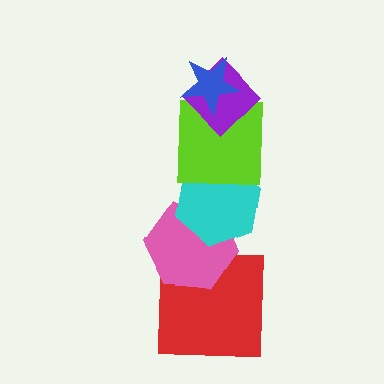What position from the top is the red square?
The red square is 6th from the top.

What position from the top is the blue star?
The blue star is 1st from the top.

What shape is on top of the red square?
The pink hexagon is on top of the red square.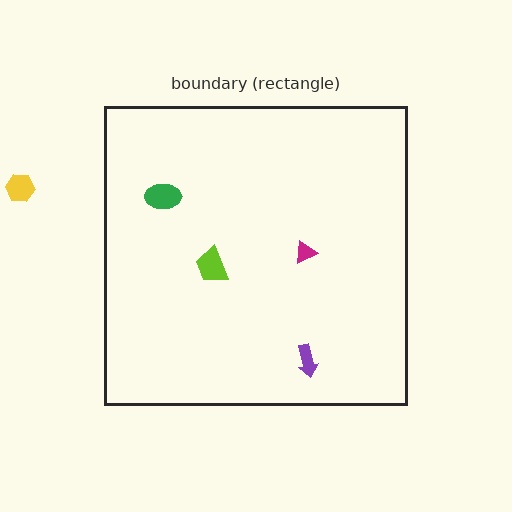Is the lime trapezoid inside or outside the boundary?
Inside.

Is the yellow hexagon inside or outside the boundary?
Outside.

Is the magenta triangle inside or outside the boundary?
Inside.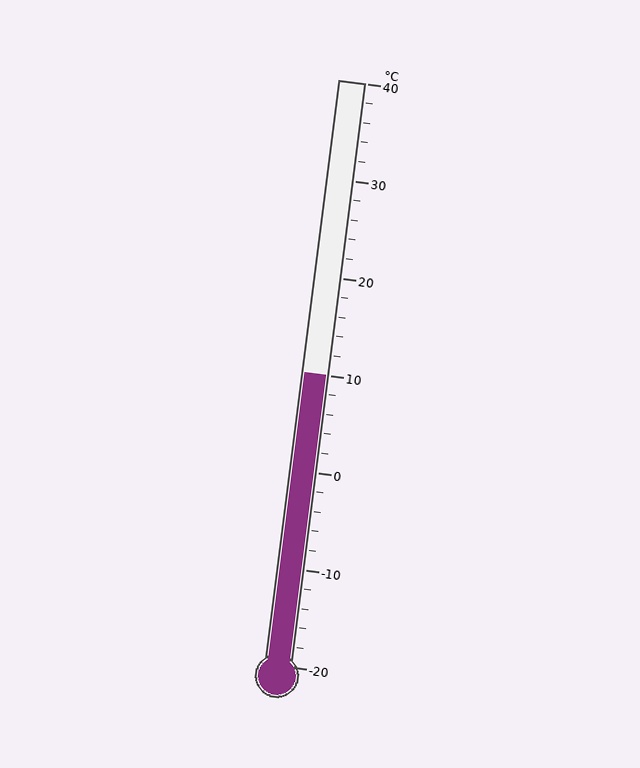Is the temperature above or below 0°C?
The temperature is above 0°C.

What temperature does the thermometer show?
The thermometer shows approximately 10°C.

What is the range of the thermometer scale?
The thermometer scale ranges from -20°C to 40°C.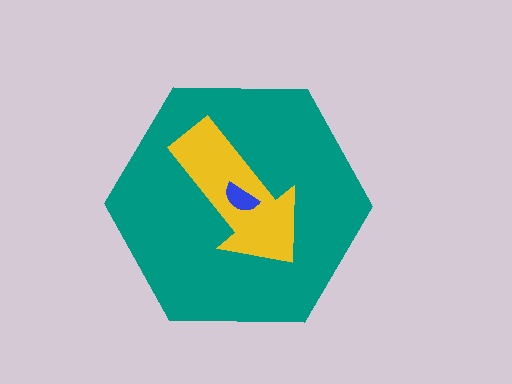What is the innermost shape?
The blue semicircle.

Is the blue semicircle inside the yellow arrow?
Yes.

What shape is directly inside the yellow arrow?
The blue semicircle.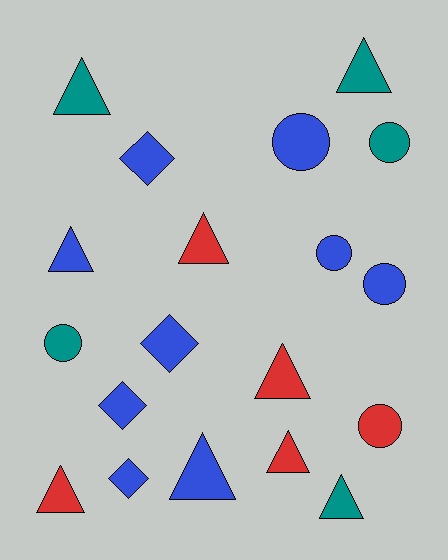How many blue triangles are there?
There are 2 blue triangles.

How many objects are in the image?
There are 19 objects.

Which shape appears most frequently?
Triangle, with 9 objects.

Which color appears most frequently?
Blue, with 9 objects.